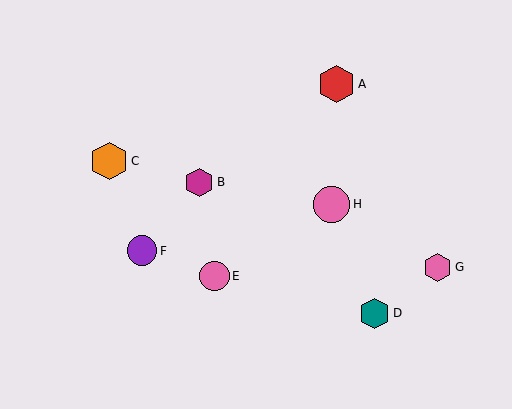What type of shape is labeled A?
Shape A is a red hexagon.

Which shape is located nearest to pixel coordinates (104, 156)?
The orange hexagon (labeled C) at (109, 161) is nearest to that location.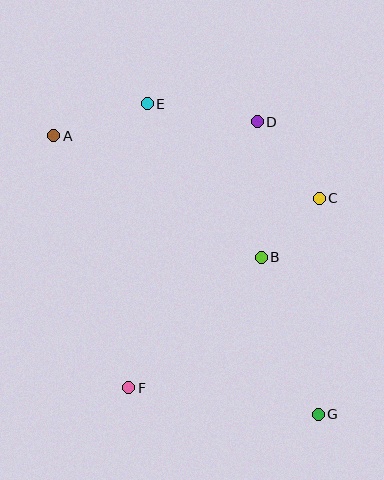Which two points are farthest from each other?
Points A and G are farthest from each other.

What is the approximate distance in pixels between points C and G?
The distance between C and G is approximately 216 pixels.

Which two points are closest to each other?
Points B and C are closest to each other.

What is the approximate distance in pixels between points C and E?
The distance between C and E is approximately 196 pixels.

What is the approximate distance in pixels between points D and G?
The distance between D and G is approximately 299 pixels.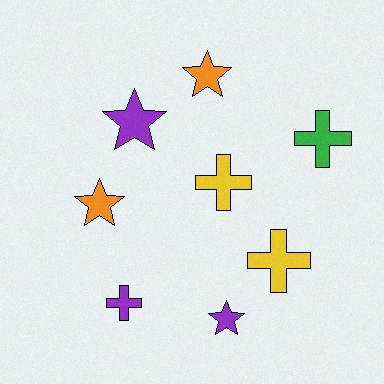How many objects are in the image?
There are 8 objects.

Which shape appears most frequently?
Cross, with 4 objects.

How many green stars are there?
There are no green stars.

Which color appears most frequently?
Purple, with 3 objects.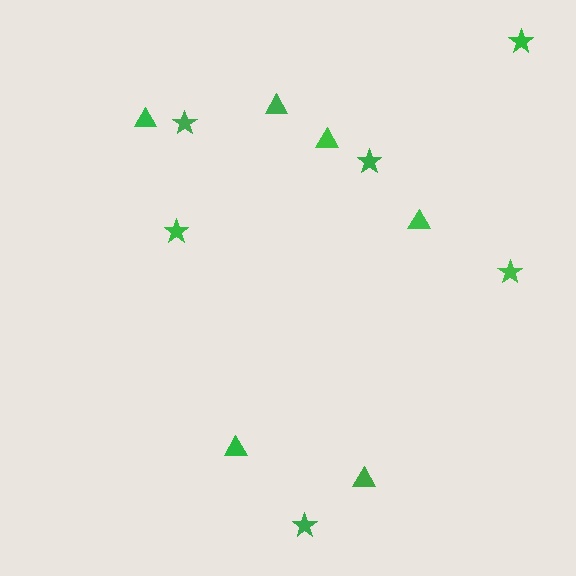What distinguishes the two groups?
There are 2 groups: one group of stars (6) and one group of triangles (6).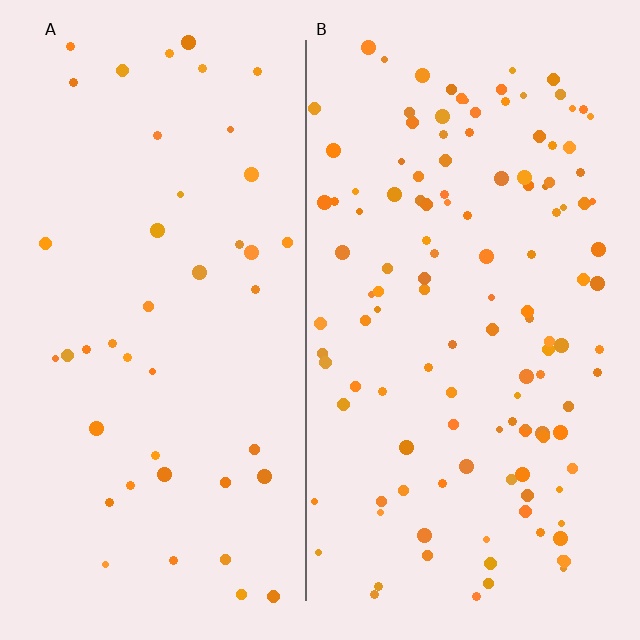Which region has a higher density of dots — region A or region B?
B (the right).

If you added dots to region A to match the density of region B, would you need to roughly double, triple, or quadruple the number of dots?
Approximately triple.